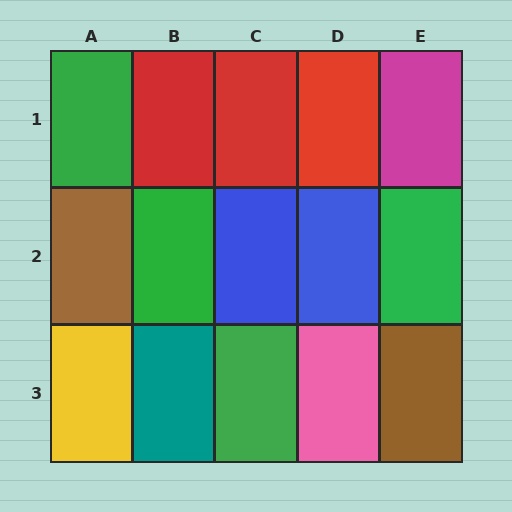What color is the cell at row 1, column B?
Red.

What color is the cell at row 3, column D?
Pink.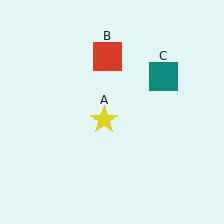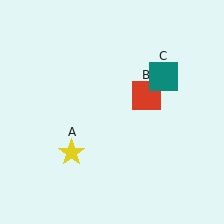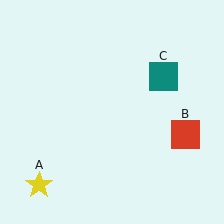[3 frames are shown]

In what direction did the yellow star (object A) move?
The yellow star (object A) moved down and to the left.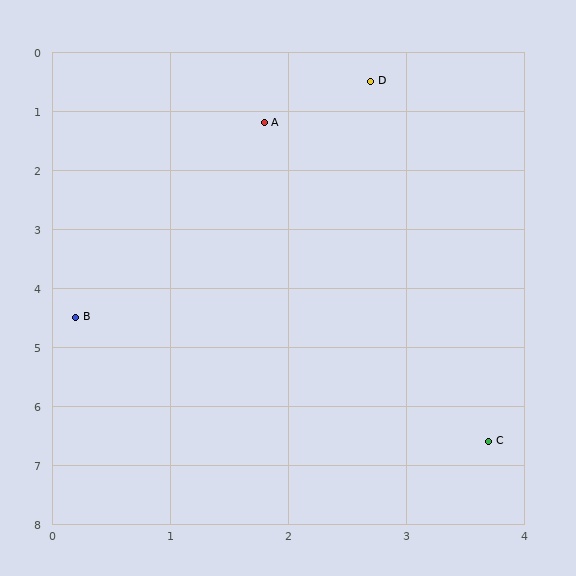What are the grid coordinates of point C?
Point C is at approximately (3.7, 6.6).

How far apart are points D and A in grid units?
Points D and A are about 1.1 grid units apart.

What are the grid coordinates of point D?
Point D is at approximately (2.7, 0.5).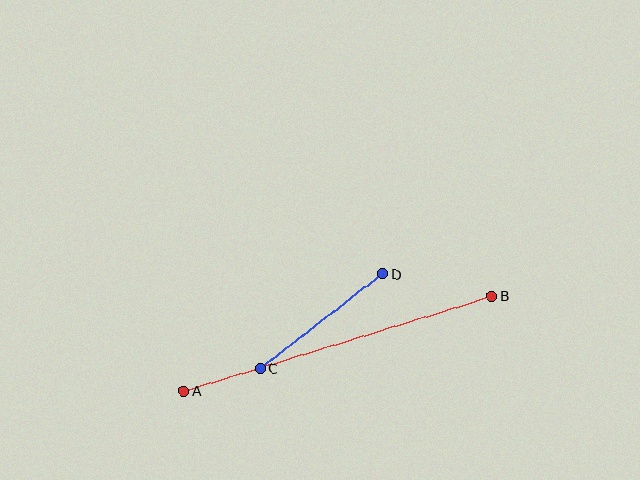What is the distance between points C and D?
The distance is approximately 155 pixels.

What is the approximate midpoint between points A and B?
The midpoint is at approximately (338, 343) pixels.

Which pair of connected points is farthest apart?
Points A and B are farthest apart.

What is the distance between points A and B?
The distance is approximately 322 pixels.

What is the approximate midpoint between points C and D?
The midpoint is at approximately (321, 321) pixels.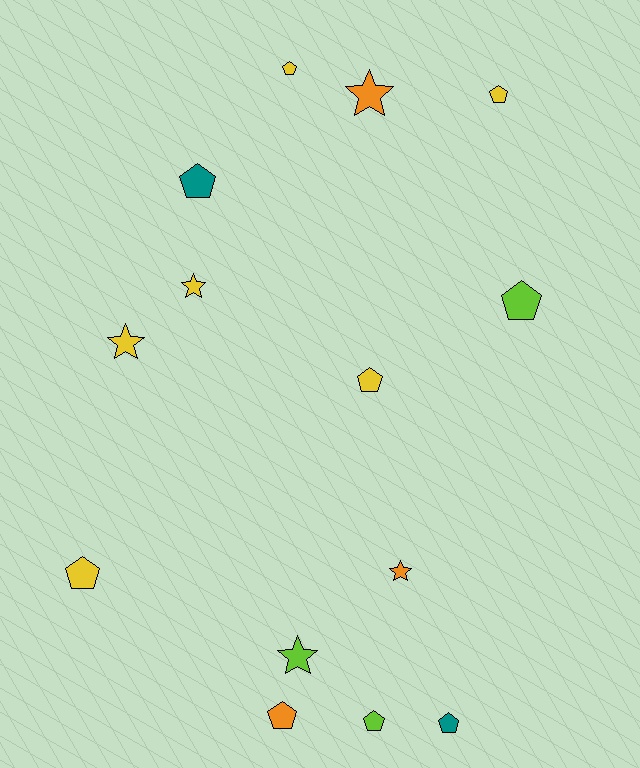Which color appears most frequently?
Yellow, with 6 objects.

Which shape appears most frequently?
Pentagon, with 9 objects.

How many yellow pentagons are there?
There are 4 yellow pentagons.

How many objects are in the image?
There are 14 objects.